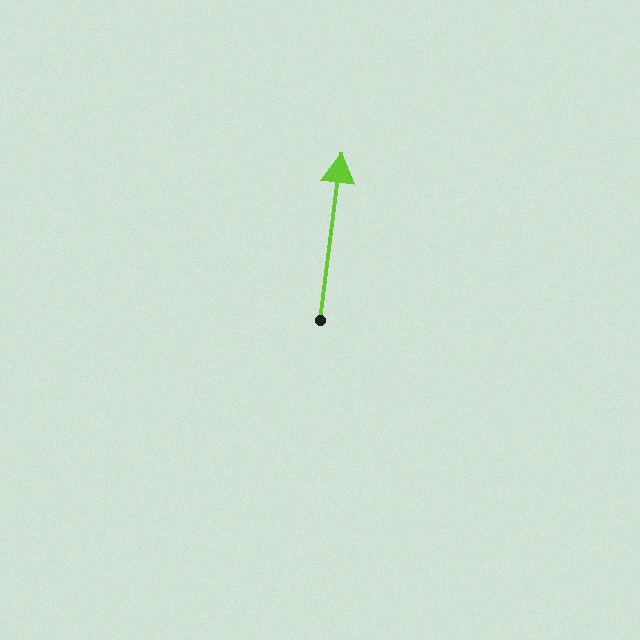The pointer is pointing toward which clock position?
Roughly 12 o'clock.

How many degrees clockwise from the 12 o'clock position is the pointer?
Approximately 7 degrees.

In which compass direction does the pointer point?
North.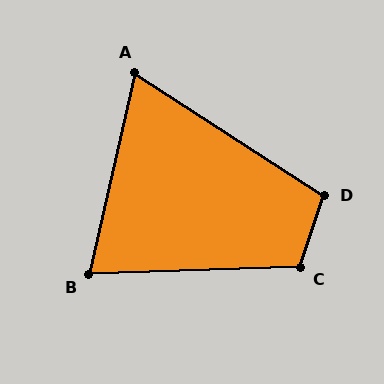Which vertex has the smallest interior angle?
A, at approximately 70 degrees.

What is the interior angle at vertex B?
Approximately 75 degrees (acute).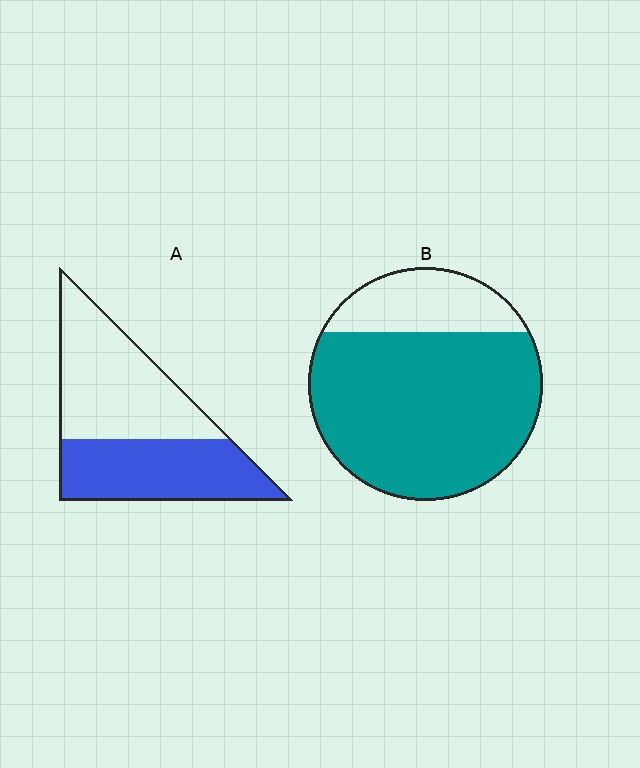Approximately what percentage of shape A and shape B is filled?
A is approximately 45% and B is approximately 75%.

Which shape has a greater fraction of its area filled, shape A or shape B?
Shape B.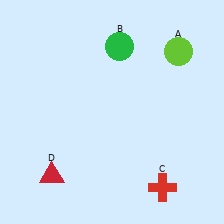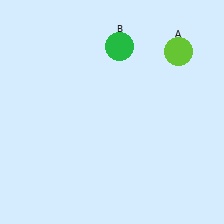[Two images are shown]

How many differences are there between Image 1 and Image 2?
There are 2 differences between the two images.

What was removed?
The red cross (C), the red triangle (D) were removed in Image 2.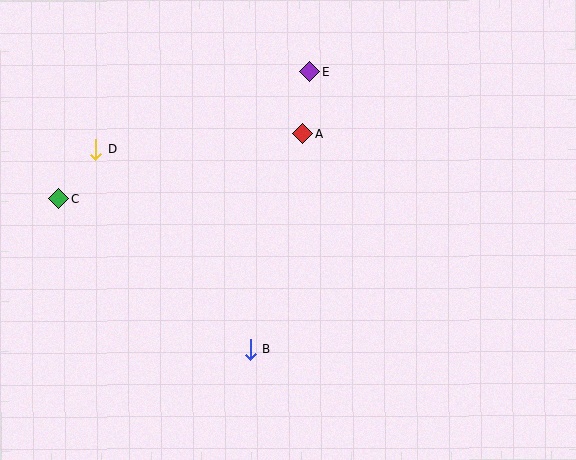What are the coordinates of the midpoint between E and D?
The midpoint between E and D is at (202, 110).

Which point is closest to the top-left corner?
Point D is closest to the top-left corner.